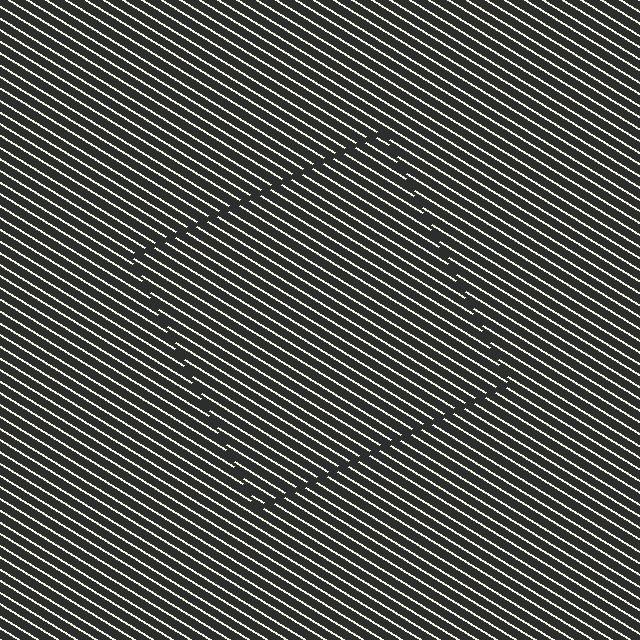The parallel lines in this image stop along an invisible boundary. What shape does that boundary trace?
An illusory square. The interior of the shape contains the same grating, shifted by half a period — the contour is defined by the phase discontinuity where line-ends from the inner and outer gratings abut.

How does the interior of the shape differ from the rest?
The interior of the shape contains the same grating, shifted by half a period — the contour is defined by the phase discontinuity where line-ends from the inner and outer gratings abut.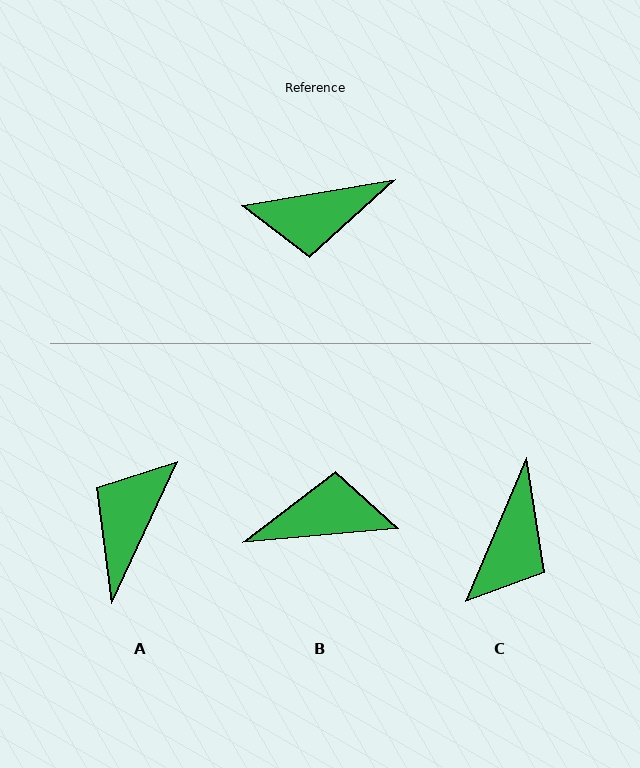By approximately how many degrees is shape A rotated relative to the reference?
Approximately 125 degrees clockwise.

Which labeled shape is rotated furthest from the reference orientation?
B, about 175 degrees away.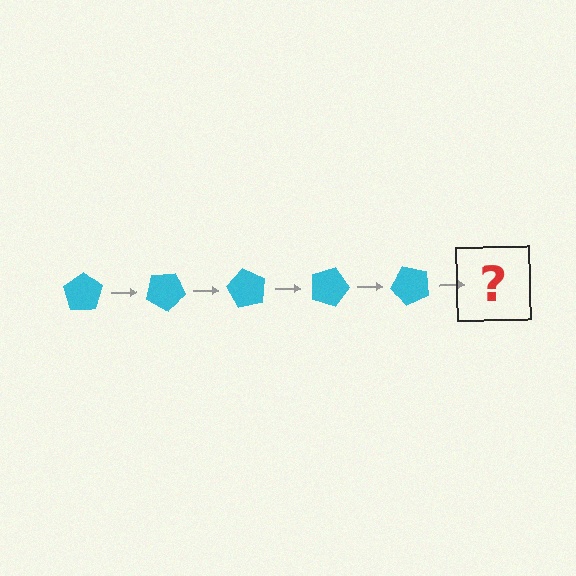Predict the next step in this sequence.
The next step is a cyan pentagon rotated 150 degrees.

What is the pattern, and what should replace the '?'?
The pattern is that the pentagon rotates 30 degrees each step. The '?' should be a cyan pentagon rotated 150 degrees.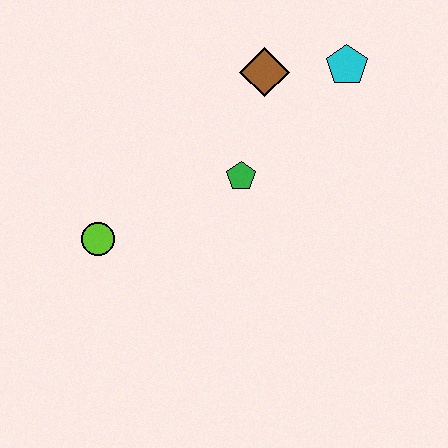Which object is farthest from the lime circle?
The cyan pentagon is farthest from the lime circle.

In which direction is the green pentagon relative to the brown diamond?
The green pentagon is below the brown diamond.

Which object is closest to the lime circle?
The green pentagon is closest to the lime circle.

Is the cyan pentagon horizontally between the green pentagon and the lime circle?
No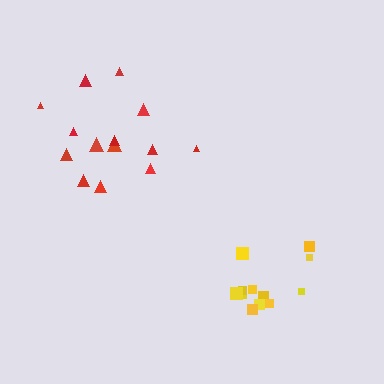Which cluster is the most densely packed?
Yellow.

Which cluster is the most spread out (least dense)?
Red.